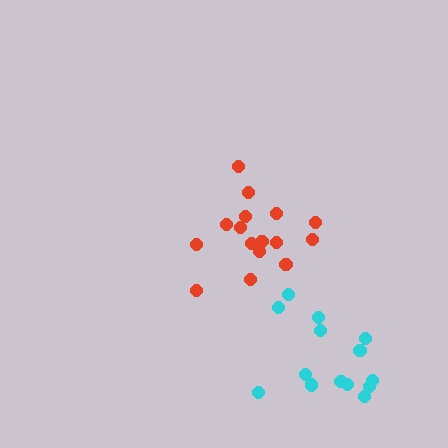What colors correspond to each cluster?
The clusters are colored: cyan, red.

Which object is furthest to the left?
The red cluster is leftmost.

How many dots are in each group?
Group 1: 15 dots, Group 2: 17 dots (32 total).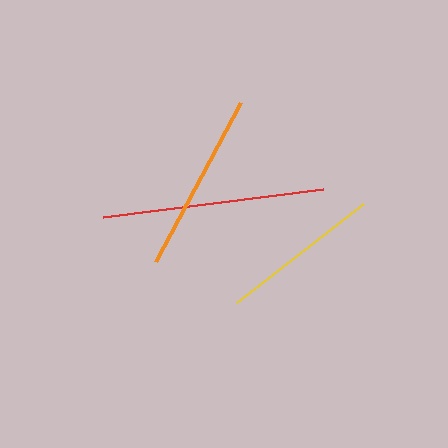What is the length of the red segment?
The red segment is approximately 222 pixels long.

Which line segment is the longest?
The red line is the longest at approximately 222 pixels.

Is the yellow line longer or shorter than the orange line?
The orange line is longer than the yellow line.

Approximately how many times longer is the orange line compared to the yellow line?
The orange line is approximately 1.1 times the length of the yellow line.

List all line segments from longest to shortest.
From longest to shortest: red, orange, yellow.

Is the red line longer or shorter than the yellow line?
The red line is longer than the yellow line.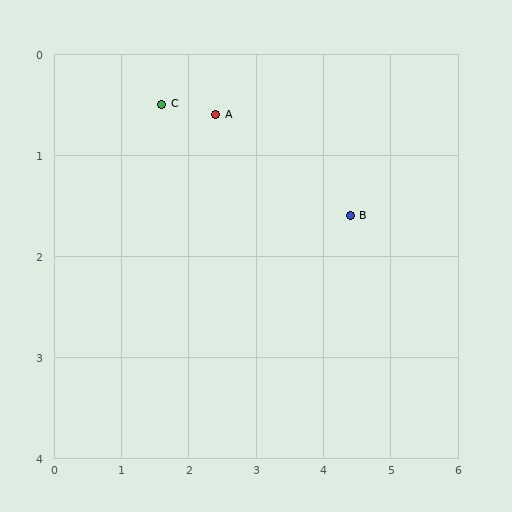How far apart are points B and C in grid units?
Points B and C are about 3.0 grid units apart.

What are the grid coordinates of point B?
Point B is at approximately (4.4, 1.6).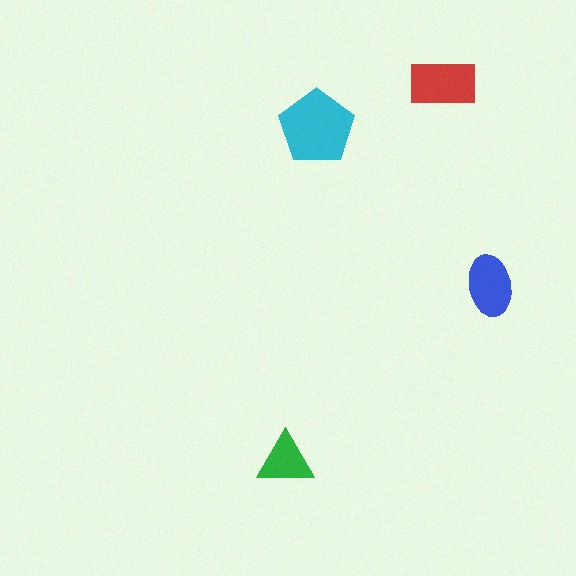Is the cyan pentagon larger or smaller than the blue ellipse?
Larger.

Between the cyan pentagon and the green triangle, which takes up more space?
The cyan pentagon.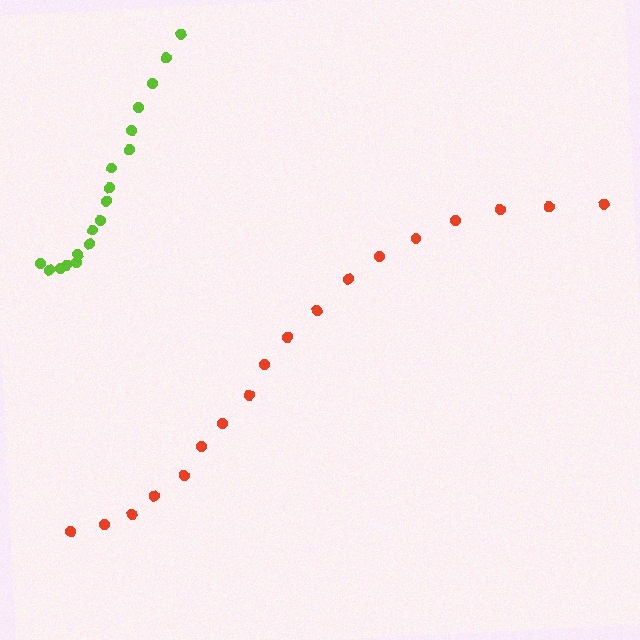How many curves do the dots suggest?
There are 2 distinct paths.